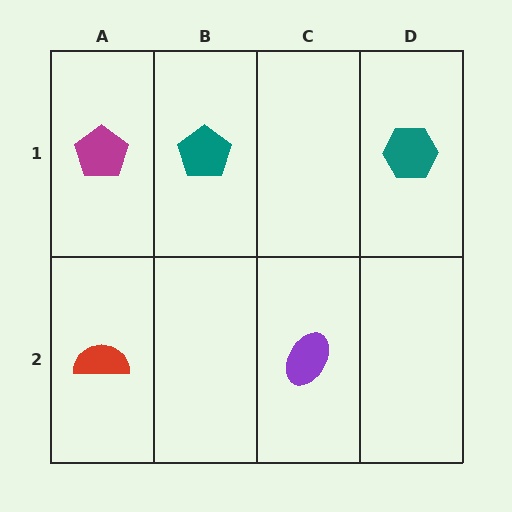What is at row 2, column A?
A red semicircle.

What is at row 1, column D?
A teal hexagon.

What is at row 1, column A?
A magenta pentagon.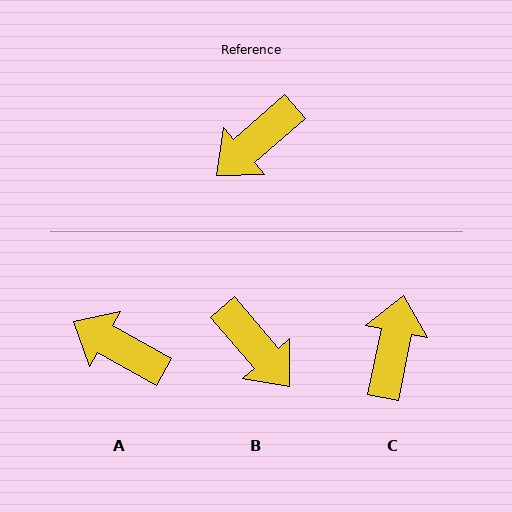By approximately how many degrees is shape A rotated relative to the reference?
Approximately 70 degrees clockwise.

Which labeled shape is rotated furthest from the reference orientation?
C, about 143 degrees away.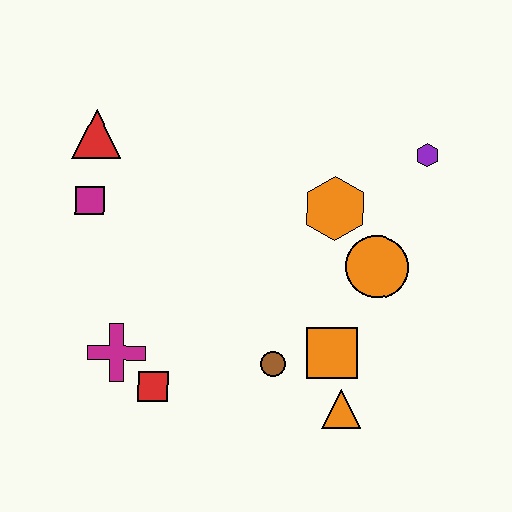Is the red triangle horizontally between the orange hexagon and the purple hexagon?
No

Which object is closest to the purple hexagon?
The orange hexagon is closest to the purple hexagon.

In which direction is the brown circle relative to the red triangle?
The brown circle is below the red triangle.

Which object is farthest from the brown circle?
The red triangle is farthest from the brown circle.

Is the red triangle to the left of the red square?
Yes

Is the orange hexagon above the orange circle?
Yes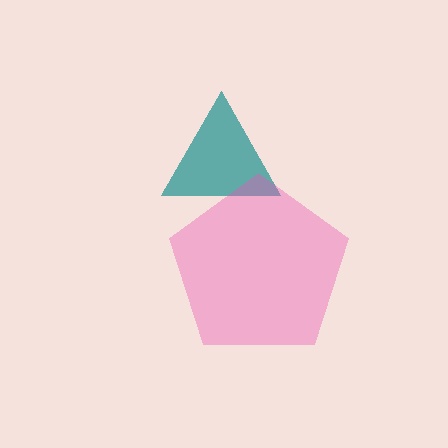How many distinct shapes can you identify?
There are 2 distinct shapes: a teal triangle, a pink pentagon.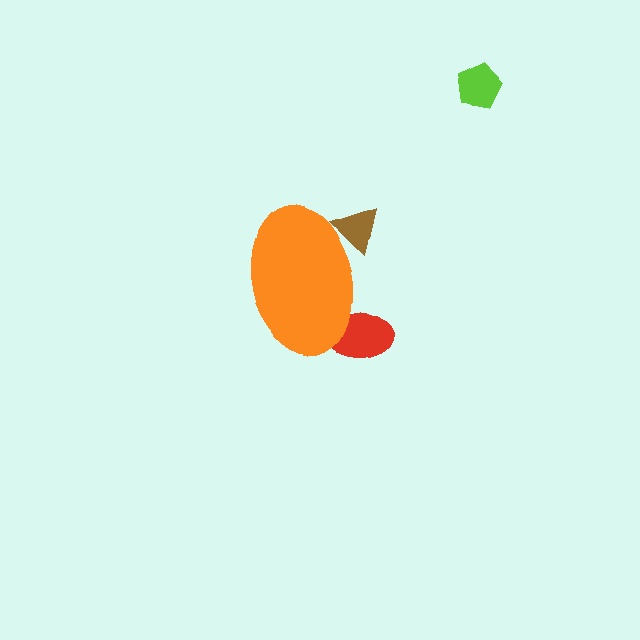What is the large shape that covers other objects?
An orange ellipse.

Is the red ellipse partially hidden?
Yes, the red ellipse is partially hidden behind the orange ellipse.